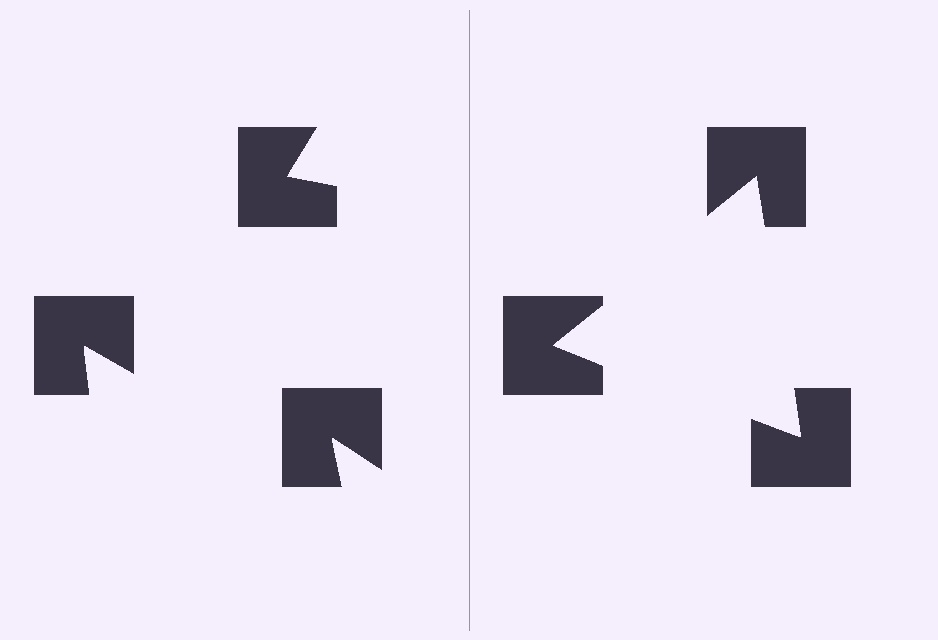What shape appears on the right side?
An illusory triangle.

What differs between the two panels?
The notched squares are positioned identically on both sides; only the wedge orientations differ. On the right they align to a triangle; on the left they are misaligned.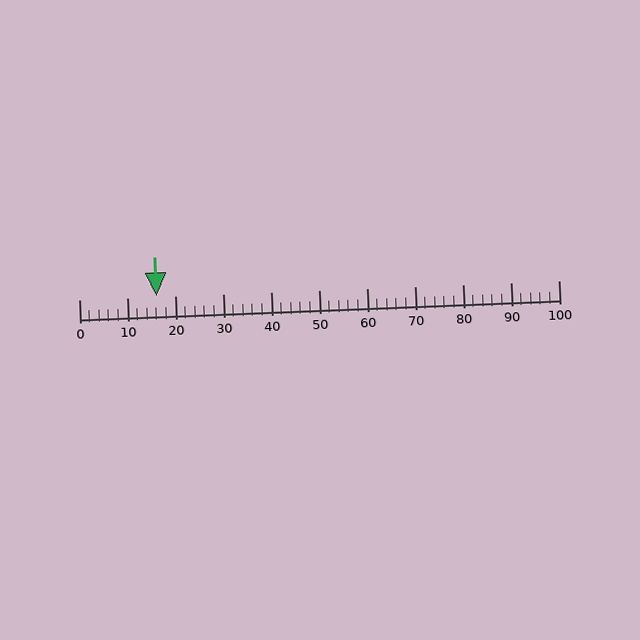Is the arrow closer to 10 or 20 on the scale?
The arrow is closer to 20.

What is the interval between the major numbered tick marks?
The major tick marks are spaced 10 units apart.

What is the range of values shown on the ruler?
The ruler shows values from 0 to 100.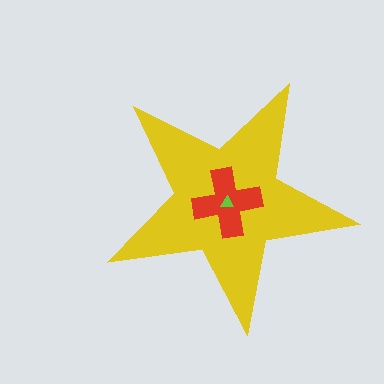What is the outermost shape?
The yellow star.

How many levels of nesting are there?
3.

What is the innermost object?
The lime triangle.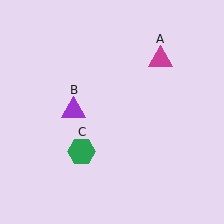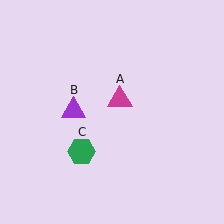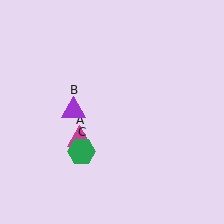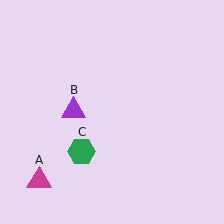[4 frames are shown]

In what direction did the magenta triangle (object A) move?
The magenta triangle (object A) moved down and to the left.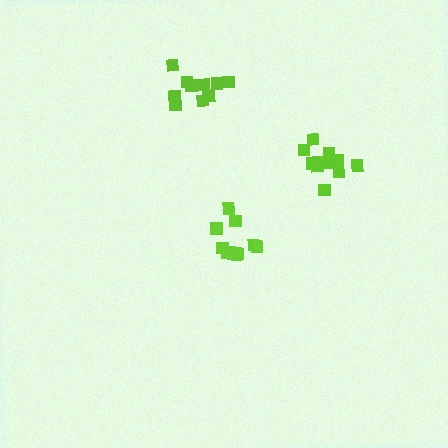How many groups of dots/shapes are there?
There are 3 groups.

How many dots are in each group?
Group 1: 11 dots, Group 2: 10 dots, Group 3: 11 dots (32 total).